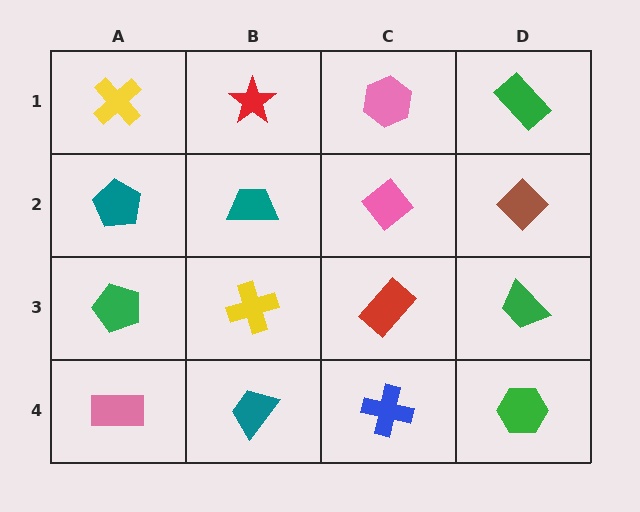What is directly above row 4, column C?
A red rectangle.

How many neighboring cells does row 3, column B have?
4.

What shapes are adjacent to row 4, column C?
A red rectangle (row 3, column C), a teal trapezoid (row 4, column B), a green hexagon (row 4, column D).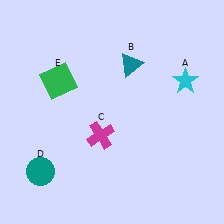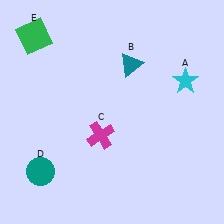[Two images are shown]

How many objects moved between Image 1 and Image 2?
1 object moved between the two images.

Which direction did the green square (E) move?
The green square (E) moved up.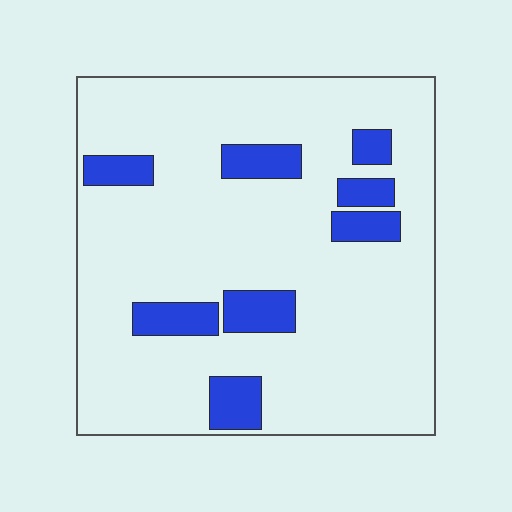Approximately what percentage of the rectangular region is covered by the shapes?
Approximately 15%.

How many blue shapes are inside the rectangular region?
8.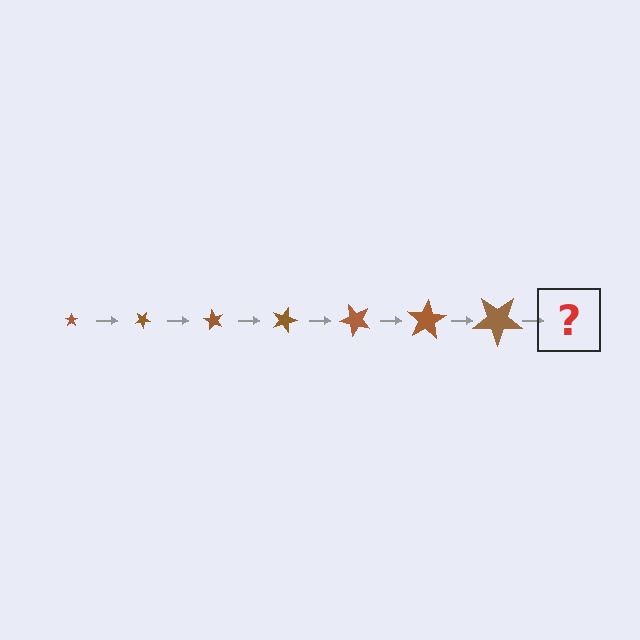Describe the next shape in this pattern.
It should be a star, larger than the previous one and rotated 210 degrees from the start.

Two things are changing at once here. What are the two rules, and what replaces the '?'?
The two rules are that the star grows larger each step and it rotates 30 degrees each step. The '?' should be a star, larger than the previous one and rotated 210 degrees from the start.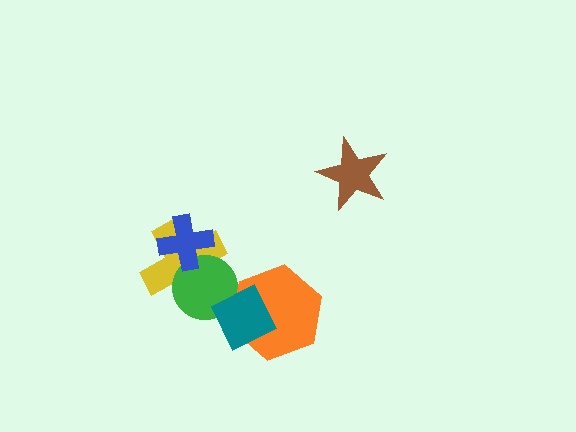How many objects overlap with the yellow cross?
2 objects overlap with the yellow cross.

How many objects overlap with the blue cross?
2 objects overlap with the blue cross.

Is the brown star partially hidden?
No, no other shape covers it.